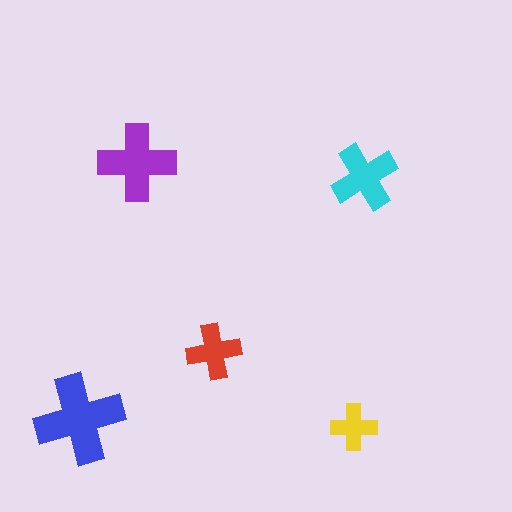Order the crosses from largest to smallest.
the blue one, the purple one, the cyan one, the red one, the yellow one.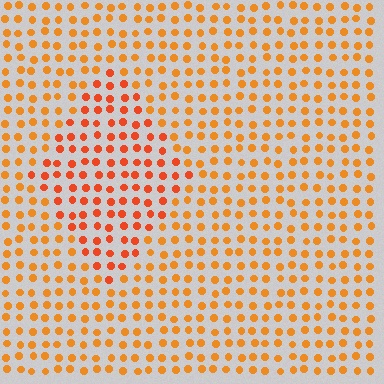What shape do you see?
I see a diamond.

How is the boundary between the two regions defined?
The boundary is defined purely by a slight shift in hue (about 21 degrees). Spacing, size, and orientation are identical on both sides.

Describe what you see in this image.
The image is filled with small orange elements in a uniform arrangement. A diamond-shaped region is visible where the elements are tinted to a slightly different hue, forming a subtle color boundary.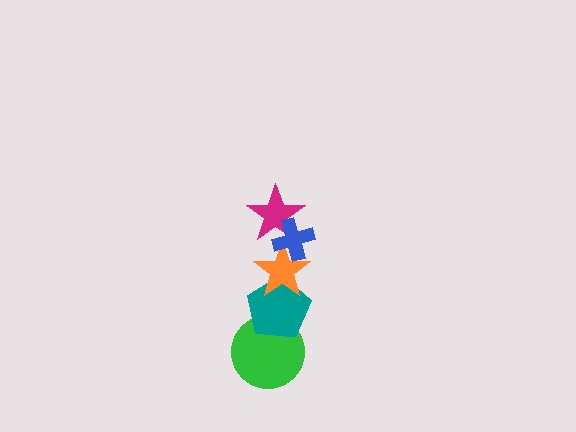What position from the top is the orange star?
The orange star is 3rd from the top.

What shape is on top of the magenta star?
The blue cross is on top of the magenta star.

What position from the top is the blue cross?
The blue cross is 1st from the top.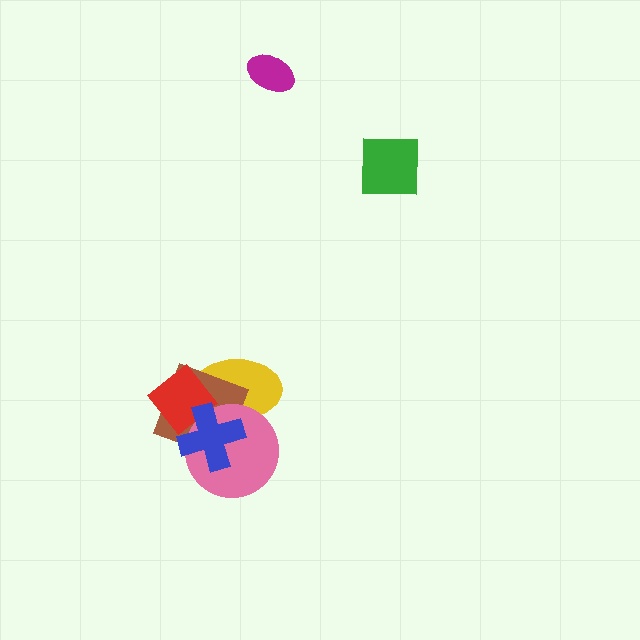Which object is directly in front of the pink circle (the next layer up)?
The red diamond is directly in front of the pink circle.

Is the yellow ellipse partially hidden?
Yes, it is partially covered by another shape.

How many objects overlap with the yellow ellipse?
4 objects overlap with the yellow ellipse.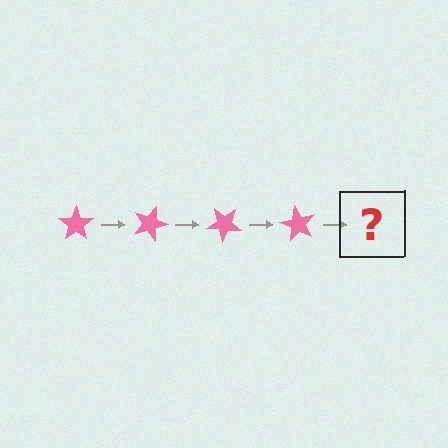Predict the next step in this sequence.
The next step is a pink star rotated 80 degrees.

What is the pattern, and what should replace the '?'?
The pattern is that the star rotates 20 degrees each step. The '?' should be a pink star rotated 80 degrees.